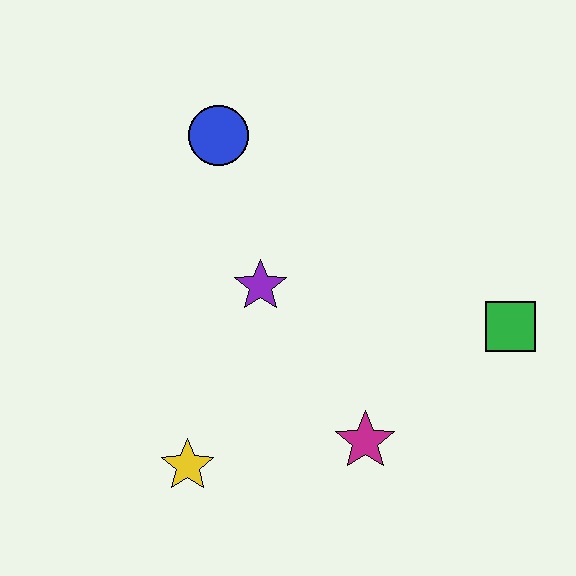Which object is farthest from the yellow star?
The green square is farthest from the yellow star.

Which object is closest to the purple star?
The blue circle is closest to the purple star.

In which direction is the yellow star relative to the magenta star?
The yellow star is to the left of the magenta star.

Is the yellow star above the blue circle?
No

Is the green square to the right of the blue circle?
Yes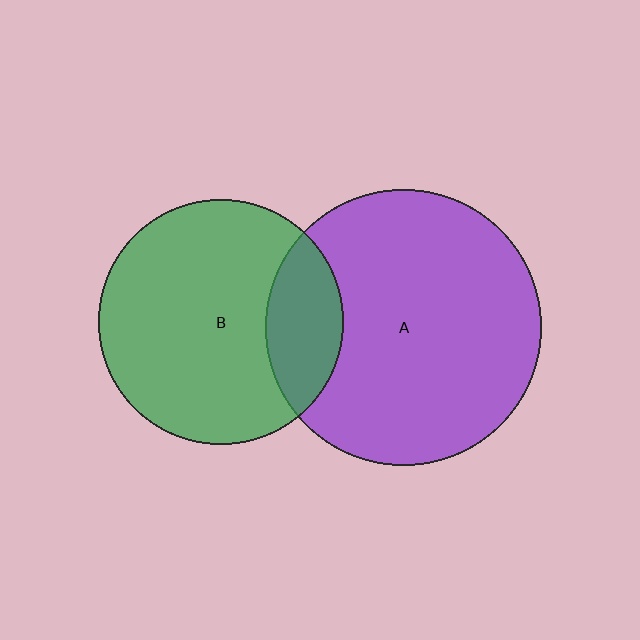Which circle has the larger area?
Circle A (purple).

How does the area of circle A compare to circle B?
Approximately 1.3 times.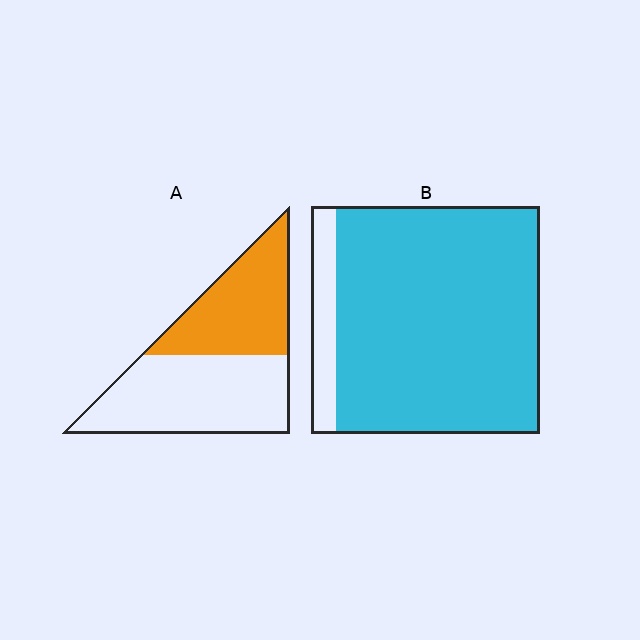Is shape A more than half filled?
No.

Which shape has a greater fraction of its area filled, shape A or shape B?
Shape B.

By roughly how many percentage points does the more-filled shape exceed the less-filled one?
By roughly 45 percentage points (B over A).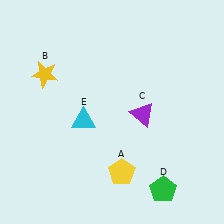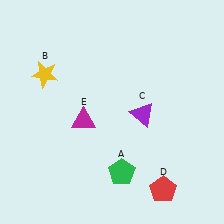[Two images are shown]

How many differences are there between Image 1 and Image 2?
There are 3 differences between the two images.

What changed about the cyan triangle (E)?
In Image 1, E is cyan. In Image 2, it changed to magenta.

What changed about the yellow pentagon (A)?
In Image 1, A is yellow. In Image 2, it changed to green.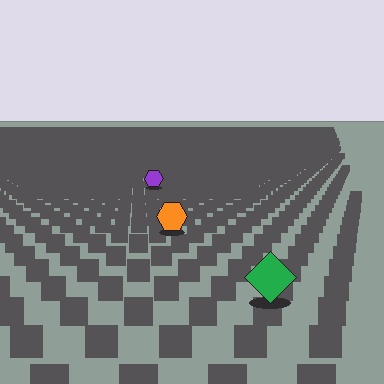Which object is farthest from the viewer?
The purple hexagon is farthest from the viewer. It appears smaller and the ground texture around it is denser.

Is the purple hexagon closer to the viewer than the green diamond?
No. The green diamond is closer — you can tell from the texture gradient: the ground texture is coarser near it.